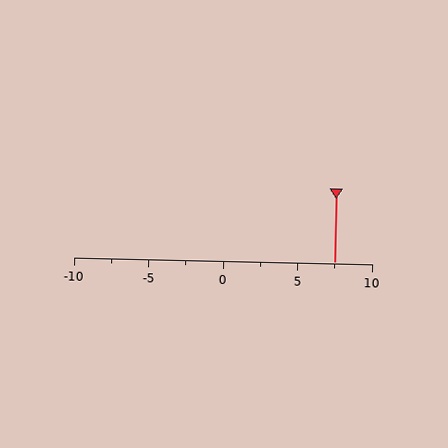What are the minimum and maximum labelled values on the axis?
The axis runs from -10 to 10.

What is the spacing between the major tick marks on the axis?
The major ticks are spaced 5 apart.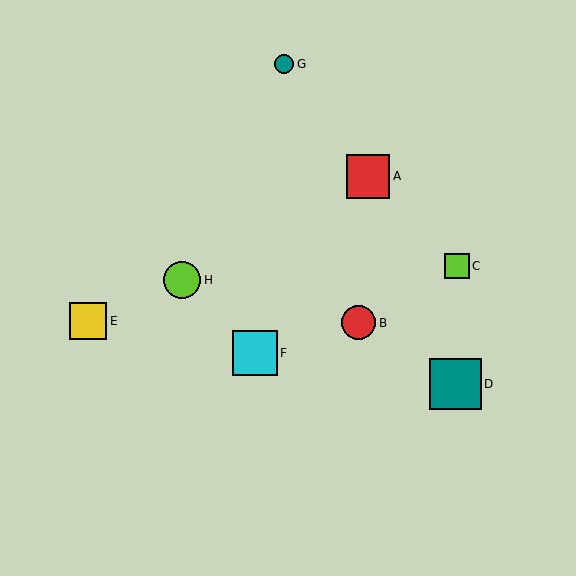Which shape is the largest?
The teal square (labeled D) is the largest.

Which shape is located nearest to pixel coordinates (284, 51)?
The teal circle (labeled G) at (284, 64) is nearest to that location.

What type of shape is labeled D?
Shape D is a teal square.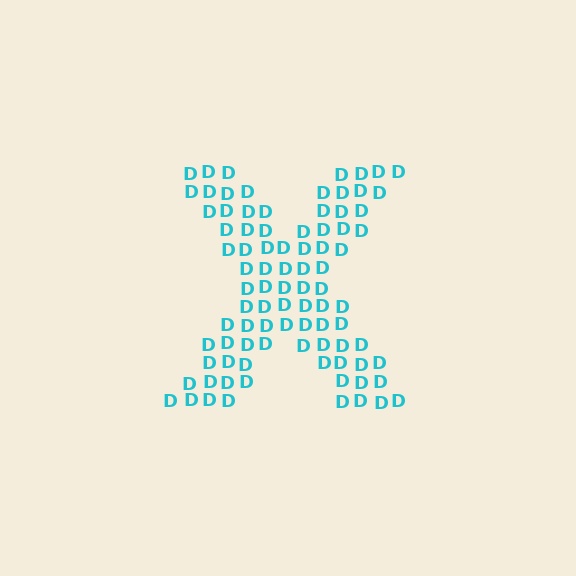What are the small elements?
The small elements are letter D's.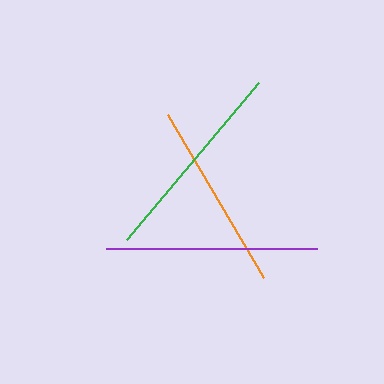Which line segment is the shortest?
The orange line is the shortest at approximately 190 pixels.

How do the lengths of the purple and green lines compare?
The purple and green lines are approximately the same length.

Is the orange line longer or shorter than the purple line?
The purple line is longer than the orange line.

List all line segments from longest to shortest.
From longest to shortest: purple, green, orange.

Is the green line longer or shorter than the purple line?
The purple line is longer than the green line.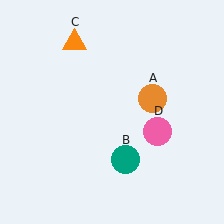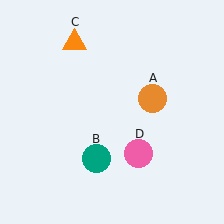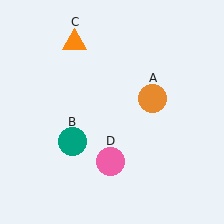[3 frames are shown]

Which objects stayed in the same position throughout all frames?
Orange circle (object A) and orange triangle (object C) remained stationary.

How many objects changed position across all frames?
2 objects changed position: teal circle (object B), pink circle (object D).